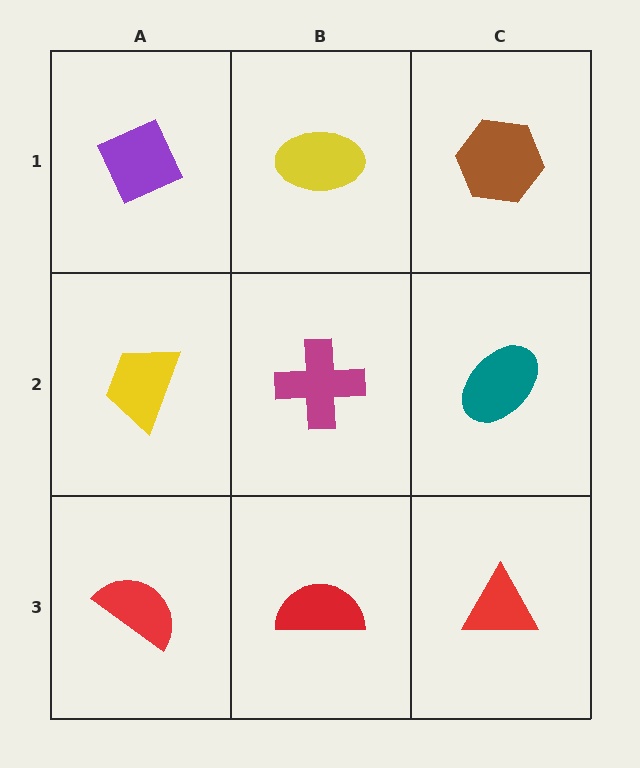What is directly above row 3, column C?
A teal ellipse.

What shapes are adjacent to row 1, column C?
A teal ellipse (row 2, column C), a yellow ellipse (row 1, column B).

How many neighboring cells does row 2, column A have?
3.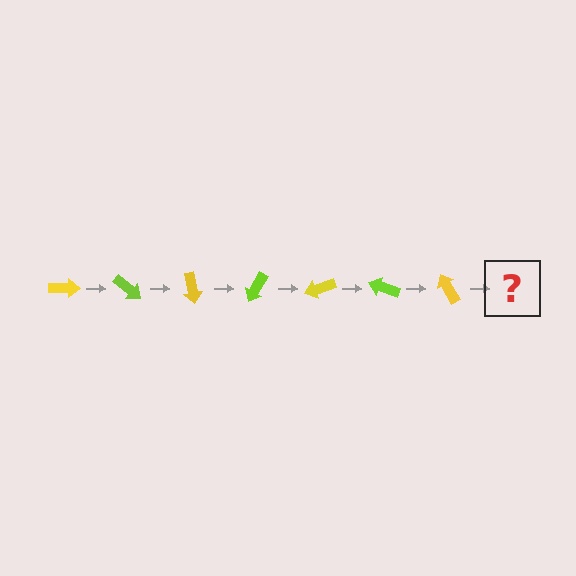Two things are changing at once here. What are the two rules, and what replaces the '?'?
The two rules are that it rotates 40 degrees each step and the color cycles through yellow and lime. The '?' should be a lime arrow, rotated 280 degrees from the start.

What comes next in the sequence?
The next element should be a lime arrow, rotated 280 degrees from the start.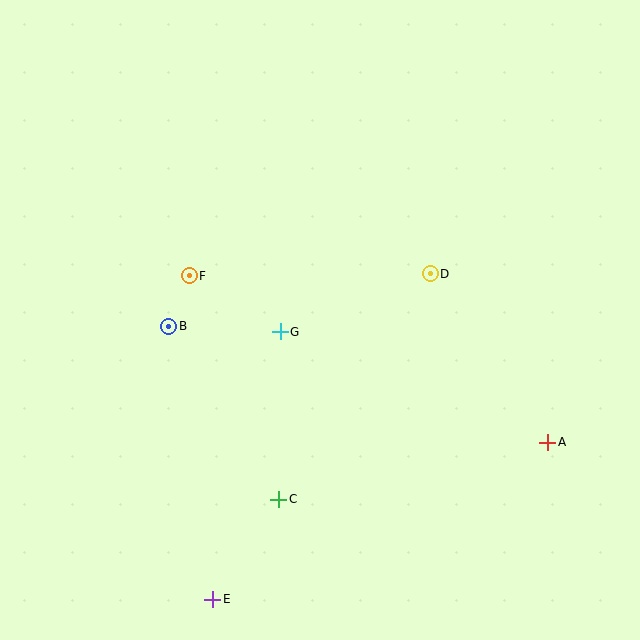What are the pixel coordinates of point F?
Point F is at (189, 276).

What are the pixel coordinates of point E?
Point E is at (213, 599).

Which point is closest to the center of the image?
Point G at (280, 332) is closest to the center.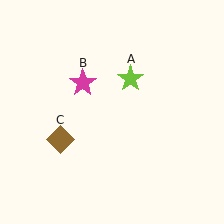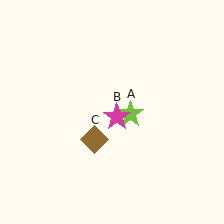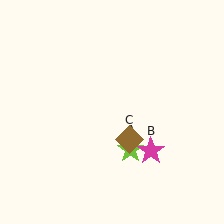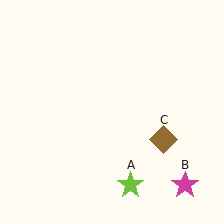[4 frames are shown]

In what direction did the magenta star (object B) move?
The magenta star (object B) moved down and to the right.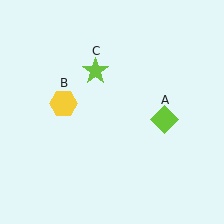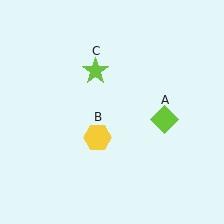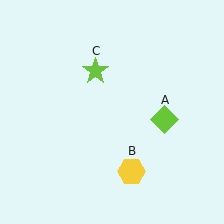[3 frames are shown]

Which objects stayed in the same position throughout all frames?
Lime diamond (object A) and lime star (object C) remained stationary.